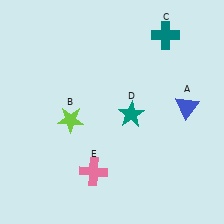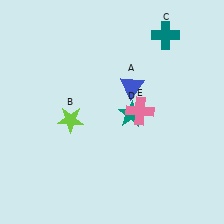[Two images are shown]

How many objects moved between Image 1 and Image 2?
2 objects moved between the two images.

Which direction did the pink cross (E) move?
The pink cross (E) moved up.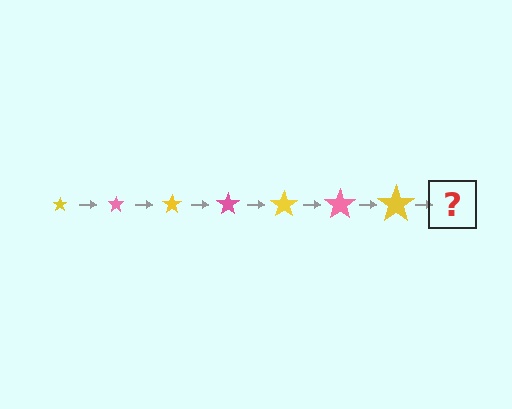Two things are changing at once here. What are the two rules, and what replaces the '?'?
The two rules are that the star grows larger each step and the color cycles through yellow and pink. The '?' should be a pink star, larger than the previous one.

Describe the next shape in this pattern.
It should be a pink star, larger than the previous one.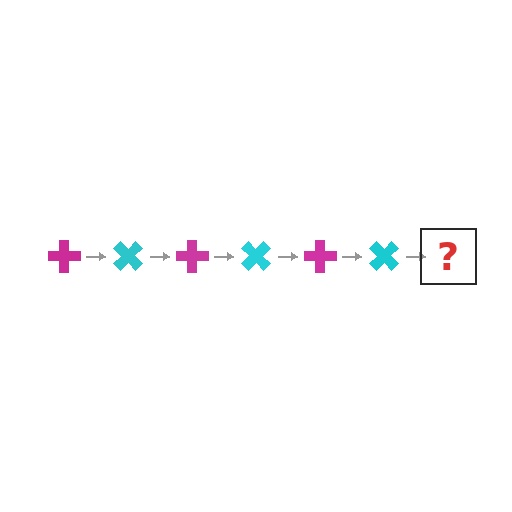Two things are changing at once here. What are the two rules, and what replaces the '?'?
The two rules are that it rotates 45 degrees each step and the color cycles through magenta and cyan. The '?' should be a magenta cross, rotated 270 degrees from the start.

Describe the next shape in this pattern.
It should be a magenta cross, rotated 270 degrees from the start.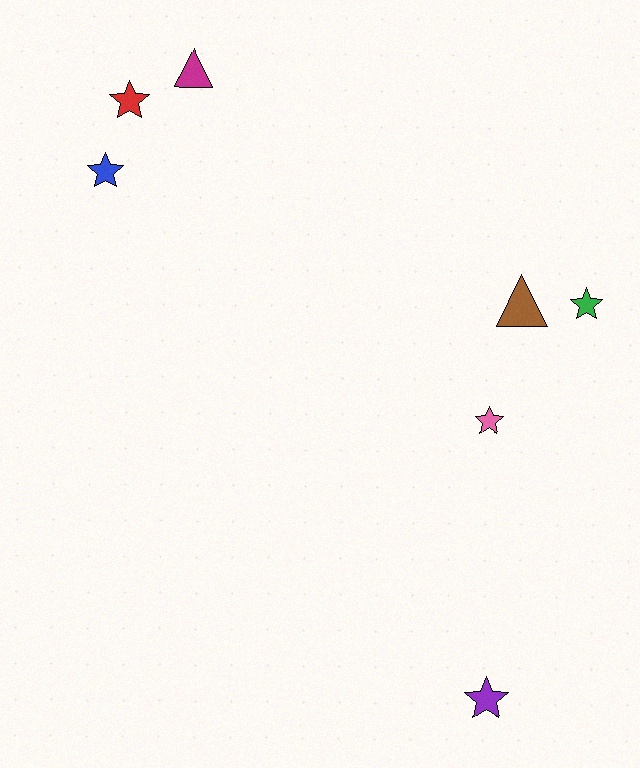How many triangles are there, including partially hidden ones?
There are 2 triangles.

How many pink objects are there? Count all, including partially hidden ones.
There is 1 pink object.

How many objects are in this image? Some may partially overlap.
There are 7 objects.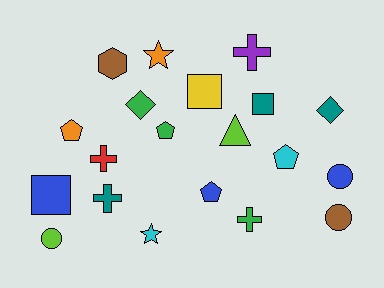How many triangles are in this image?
There is 1 triangle.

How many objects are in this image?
There are 20 objects.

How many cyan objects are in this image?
There are 2 cyan objects.